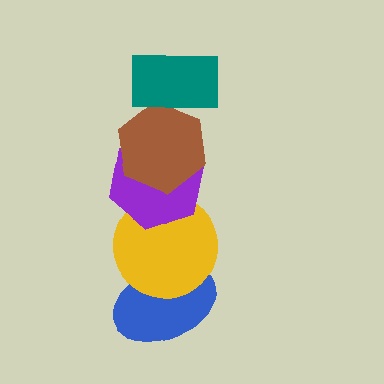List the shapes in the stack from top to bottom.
From top to bottom: the teal rectangle, the brown hexagon, the purple hexagon, the yellow circle, the blue ellipse.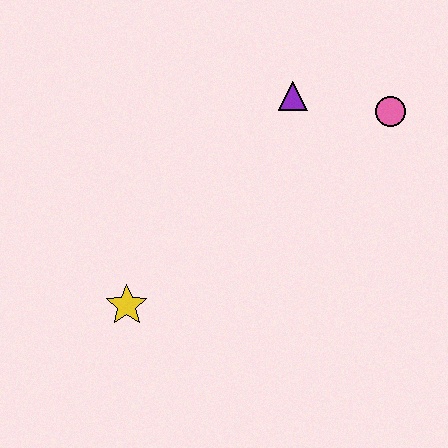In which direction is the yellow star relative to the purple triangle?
The yellow star is below the purple triangle.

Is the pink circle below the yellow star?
No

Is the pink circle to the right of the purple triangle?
Yes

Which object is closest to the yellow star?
The purple triangle is closest to the yellow star.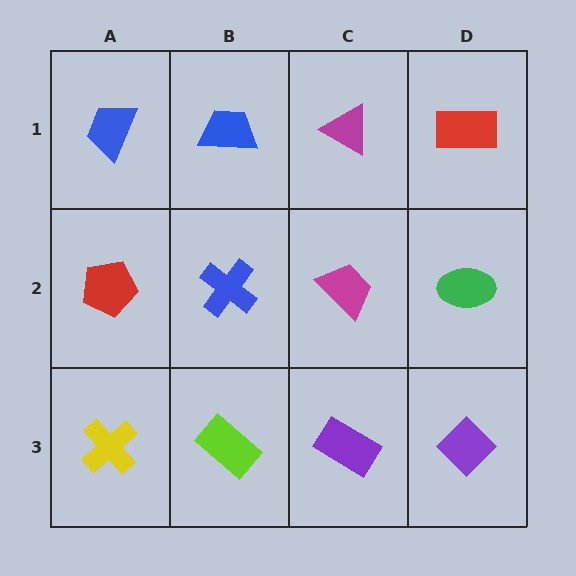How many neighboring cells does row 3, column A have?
2.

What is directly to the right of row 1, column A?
A blue trapezoid.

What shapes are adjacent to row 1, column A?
A red pentagon (row 2, column A), a blue trapezoid (row 1, column B).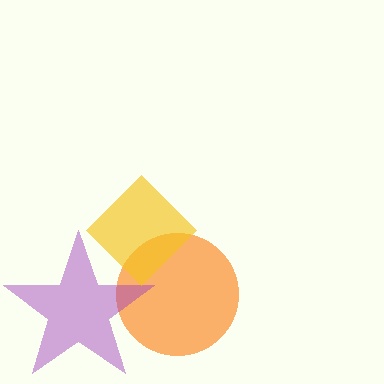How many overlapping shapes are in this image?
There are 3 overlapping shapes in the image.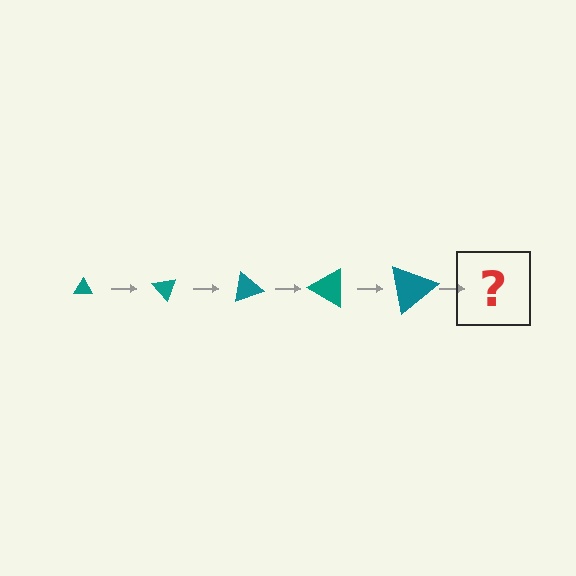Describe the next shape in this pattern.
It should be a triangle, larger than the previous one and rotated 250 degrees from the start.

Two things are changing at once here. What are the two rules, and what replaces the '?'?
The two rules are that the triangle grows larger each step and it rotates 50 degrees each step. The '?' should be a triangle, larger than the previous one and rotated 250 degrees from the start.